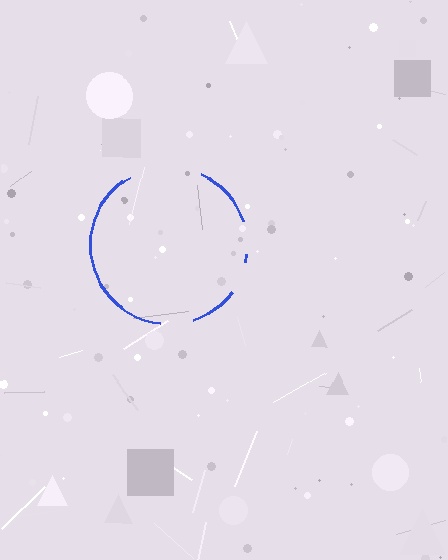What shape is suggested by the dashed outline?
The dashed outline suggests a circle.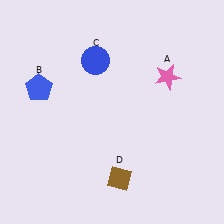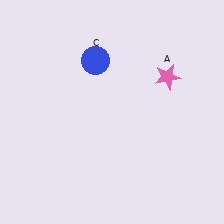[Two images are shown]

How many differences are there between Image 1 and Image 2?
There are 2 differences between the two images.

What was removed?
The brown diamond (D), the blue pentagon (B) were removed in Image 2.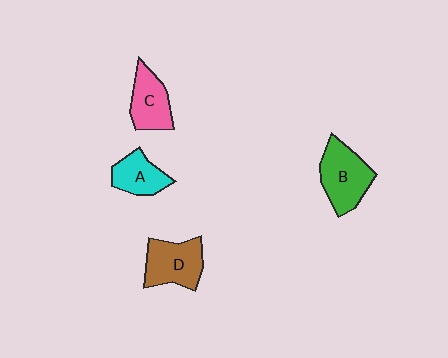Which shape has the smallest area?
Shape A (cyan).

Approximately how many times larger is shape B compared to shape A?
Approximately 1.5 times.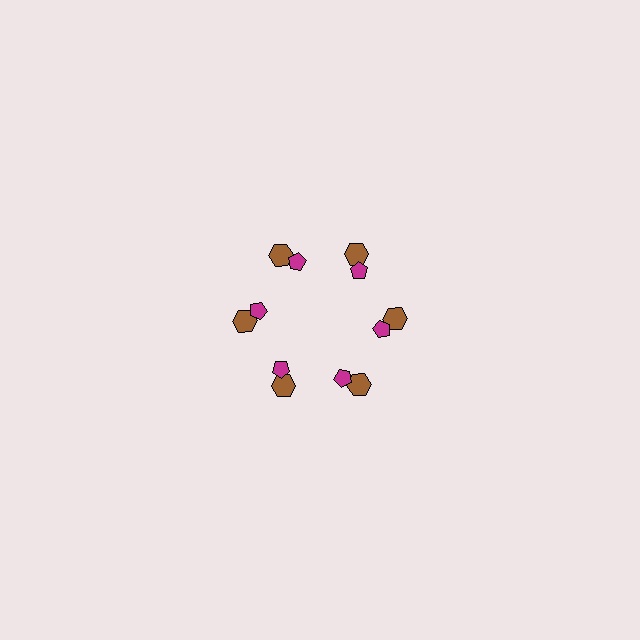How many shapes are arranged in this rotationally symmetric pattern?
There are 12 shapes, arranged in 6 groups of 2.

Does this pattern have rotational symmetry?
Yes, this pattern has 6-fold rotational symmetry. It looks the same after rotating 60 degrees around the center.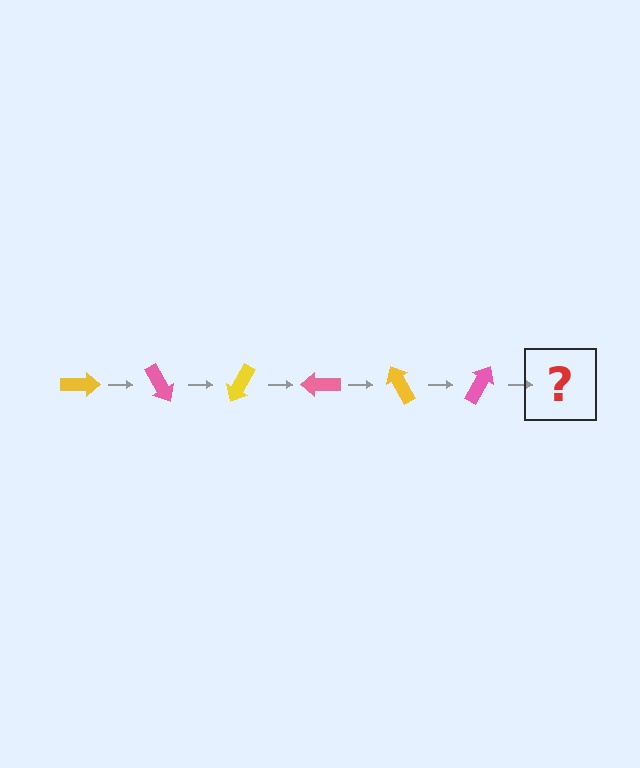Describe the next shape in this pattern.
It should be a yellow arrow, rotated 360 degrees from the start.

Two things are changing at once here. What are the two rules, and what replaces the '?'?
The two rules are that it rotates 60 degrees each step and the color cycles through yellow and pink. The '?' should be a yellow arrow, rotated 360 degrees from the start.